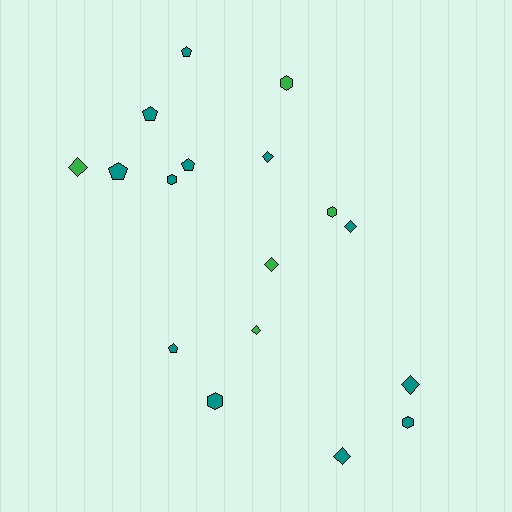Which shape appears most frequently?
Diamond, with 7 objects.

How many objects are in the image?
There are 17 objects.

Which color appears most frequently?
Teal, with 12 objects.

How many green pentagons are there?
There are no green pentagons.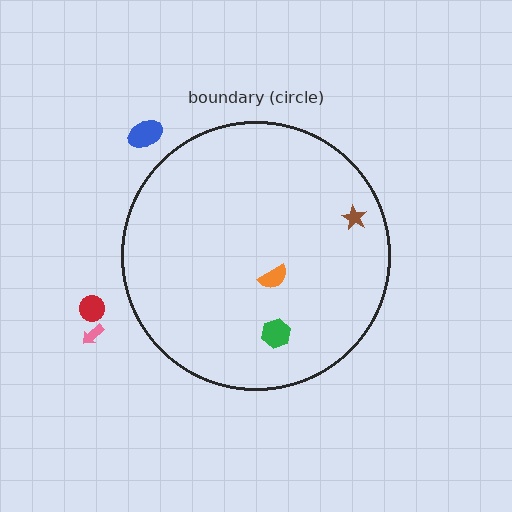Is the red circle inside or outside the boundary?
Outside.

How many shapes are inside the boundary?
3 inside, 3 outside.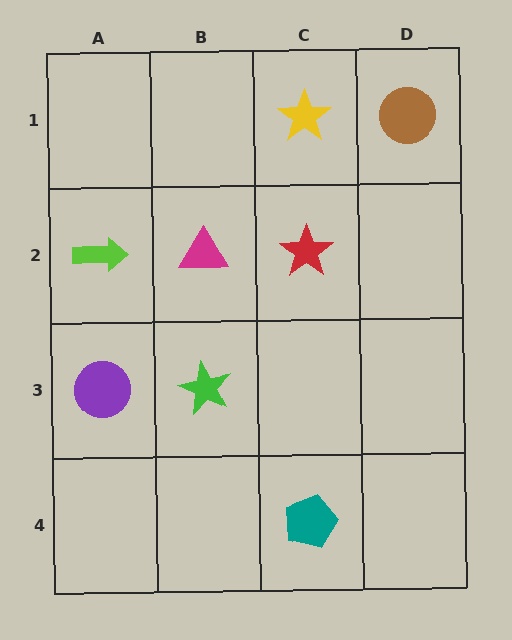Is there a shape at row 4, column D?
No, that cell is empty.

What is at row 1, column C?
A yellow star.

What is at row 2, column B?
A magenta triangle.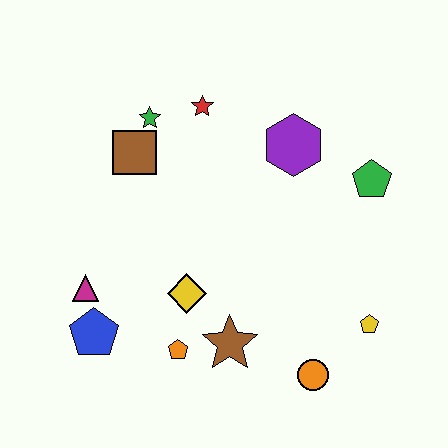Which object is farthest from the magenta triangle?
The green pentagon is farthest from the magenta triangle.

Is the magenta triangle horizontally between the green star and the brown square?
No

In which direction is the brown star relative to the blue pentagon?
The brown star is to the right of the blue pentagon.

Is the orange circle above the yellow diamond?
No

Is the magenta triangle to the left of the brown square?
Yes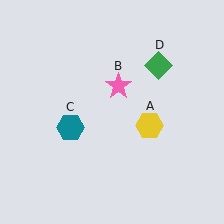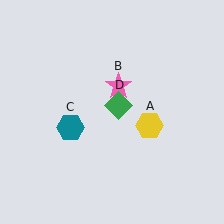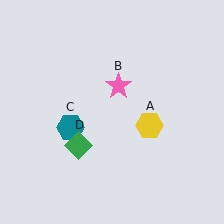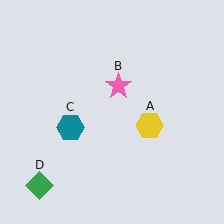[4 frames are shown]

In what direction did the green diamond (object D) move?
The green diamond (object D) moved down and to the left.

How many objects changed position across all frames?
1 object changed position: green diamond (object D).